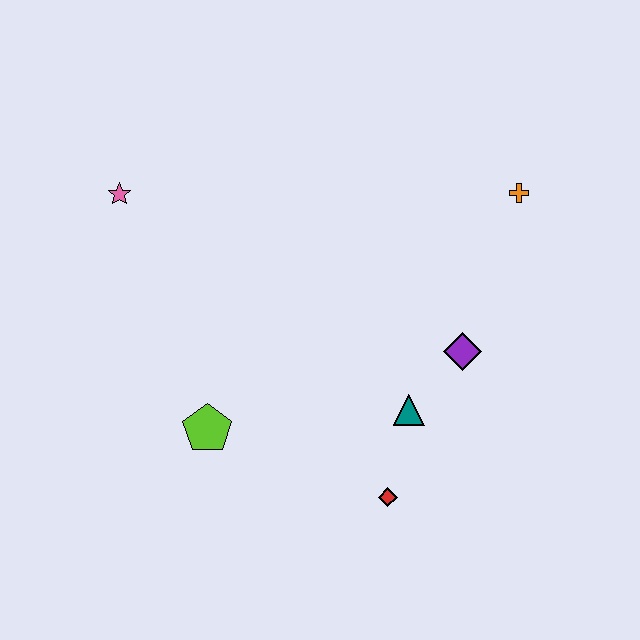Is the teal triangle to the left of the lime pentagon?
No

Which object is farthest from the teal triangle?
The pink star is farthest from the teal triangle.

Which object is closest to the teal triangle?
The purple diamond is closest to the teal triangle.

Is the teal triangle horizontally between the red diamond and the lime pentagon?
No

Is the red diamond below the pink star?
Yes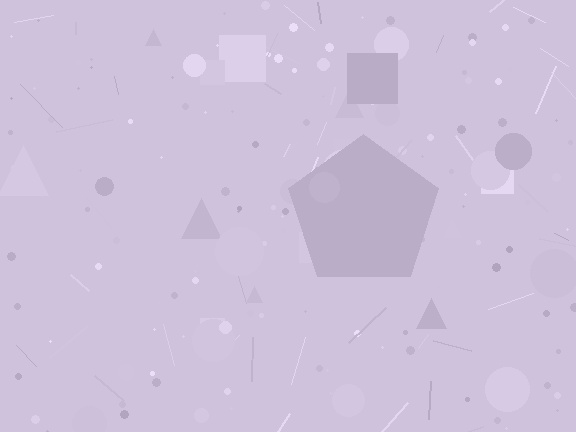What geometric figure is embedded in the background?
A pentagon is embedded in the background.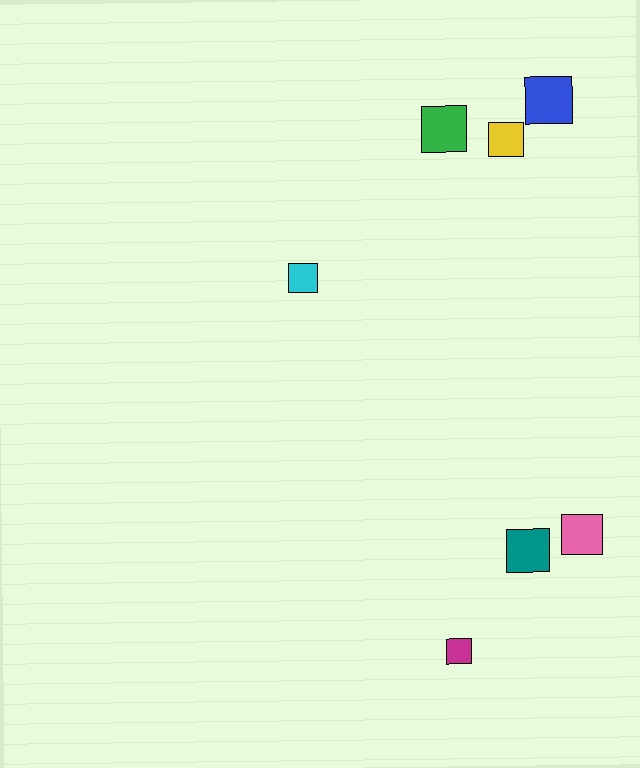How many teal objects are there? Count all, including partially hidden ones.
There is 1 teal object.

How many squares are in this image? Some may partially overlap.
There are 7 squares.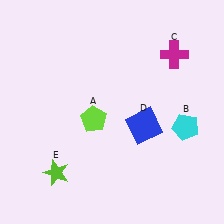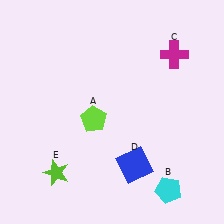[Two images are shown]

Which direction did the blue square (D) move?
The blue square (D) moved down.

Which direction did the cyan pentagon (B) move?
The cyan pentagon (B) moved down.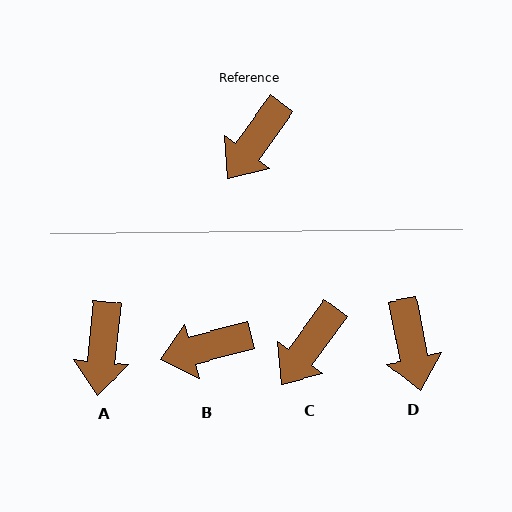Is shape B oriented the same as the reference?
No, it is off by about 39 degrees.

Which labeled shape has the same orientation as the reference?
C.